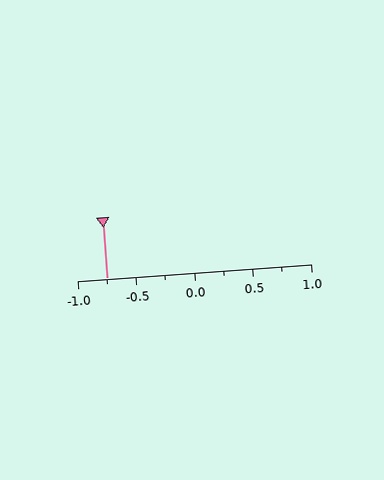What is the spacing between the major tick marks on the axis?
The major ticks are spaced 0.5 apart.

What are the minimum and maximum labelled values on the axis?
The axis runs from -1.0 to 1.0.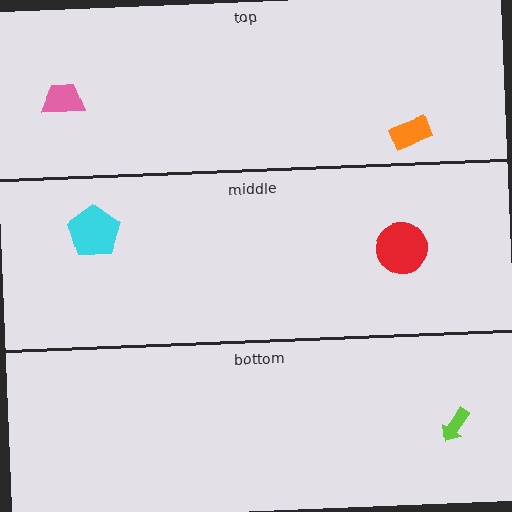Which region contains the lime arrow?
The bottom region.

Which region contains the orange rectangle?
The top region.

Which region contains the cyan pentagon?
The middle region.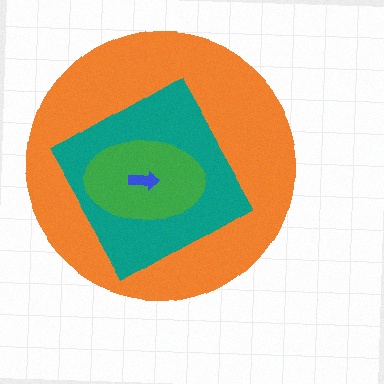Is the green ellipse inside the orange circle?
Yes.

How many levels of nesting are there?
4.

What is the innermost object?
The blue arrow.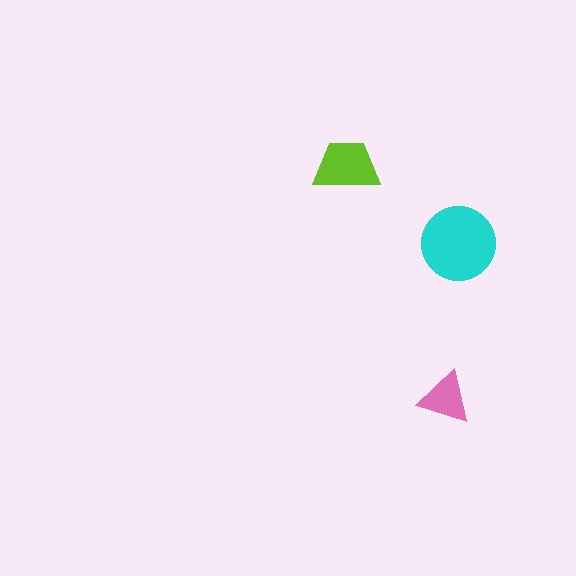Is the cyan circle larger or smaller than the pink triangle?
Larger.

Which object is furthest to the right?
The cyan circle is rightmost.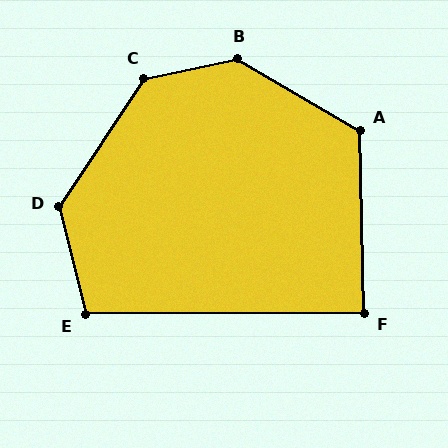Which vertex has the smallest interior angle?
F, at approximately 89 degrees.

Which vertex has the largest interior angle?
B, at approximately 138 degrees.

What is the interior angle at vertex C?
Approximately 136 degrees (obtuse).